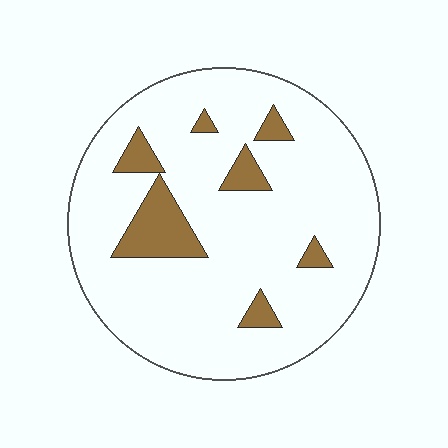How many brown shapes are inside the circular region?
7.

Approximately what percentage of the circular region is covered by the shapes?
Approximately 10%.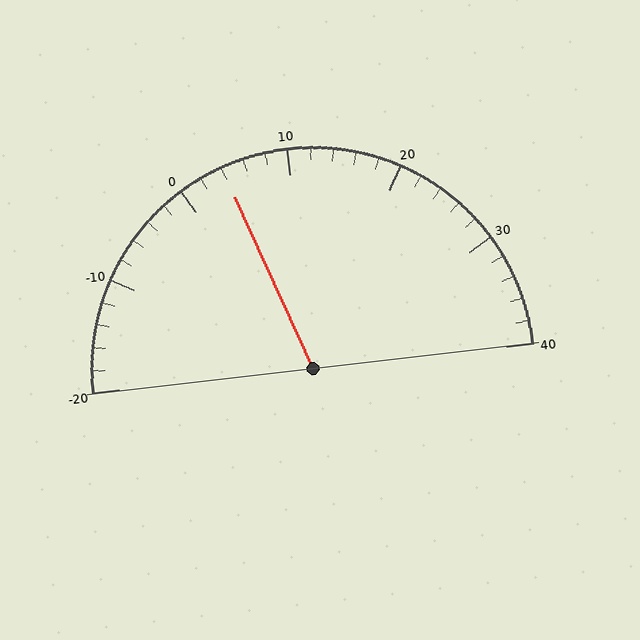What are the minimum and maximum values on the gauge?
The gauge ranges from -20 to 40.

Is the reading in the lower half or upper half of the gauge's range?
The reading is in the lower half of the range (-20 to 40).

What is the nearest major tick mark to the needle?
The nearest major tick mark is 0.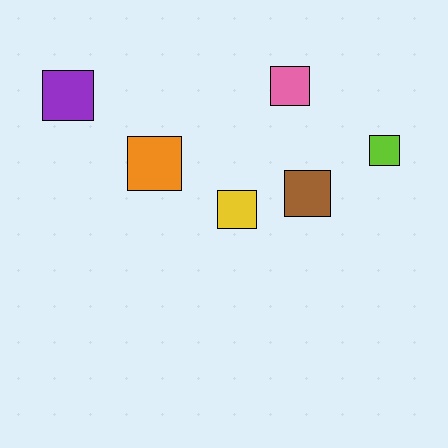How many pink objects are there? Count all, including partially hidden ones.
There is 1 pink object.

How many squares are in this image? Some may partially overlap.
There are 6 squares.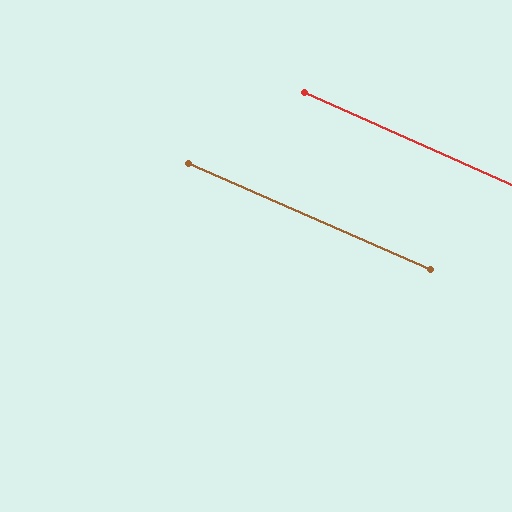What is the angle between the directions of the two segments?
Approximately 0 degrees.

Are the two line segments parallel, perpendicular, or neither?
Parallel — their directions differ by only 0.3°.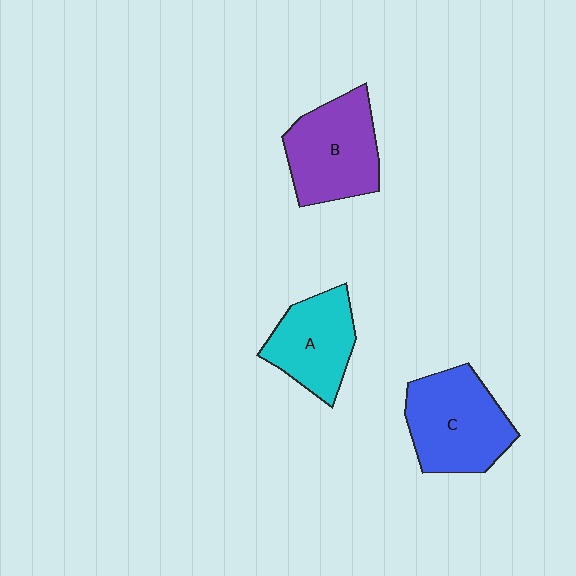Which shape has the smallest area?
Shape A (cyan).